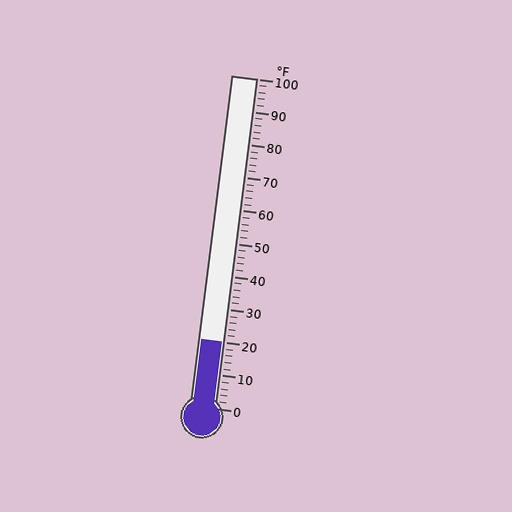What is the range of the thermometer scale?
The thermometer scale ranges from 0°F to 100°F.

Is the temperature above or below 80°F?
The temperature is below 80°F.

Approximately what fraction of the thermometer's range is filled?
The thermometer is filled to approximately 20% of its range.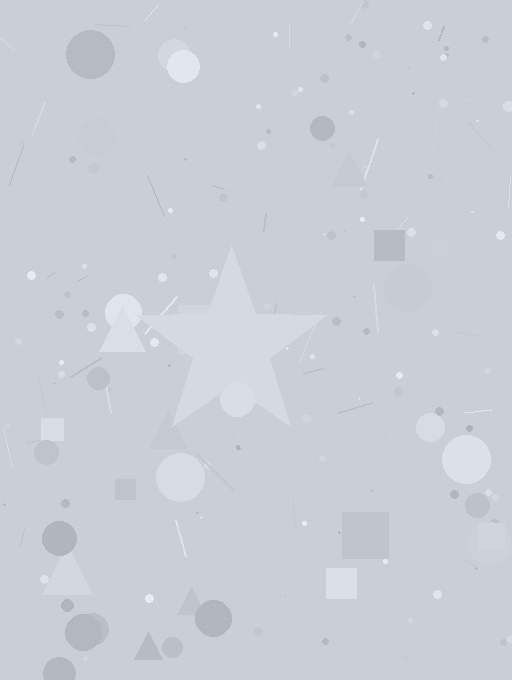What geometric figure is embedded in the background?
A star is embedded in the background.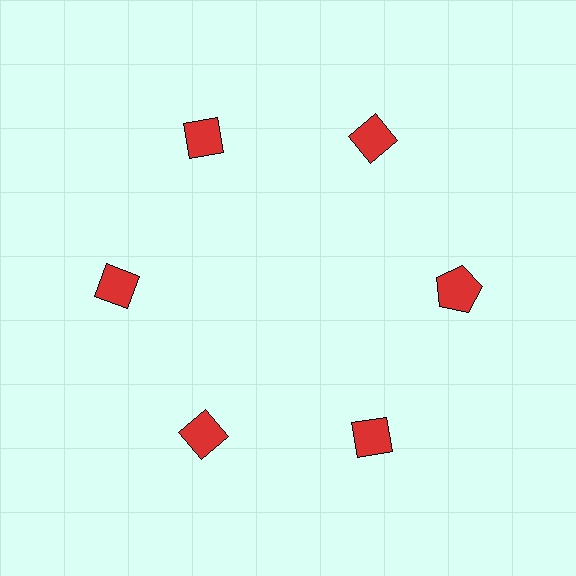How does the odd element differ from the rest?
It has a different shape: pentagon instead of diamond.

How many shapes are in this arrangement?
There are 6 shapes arranged in a ring pattern.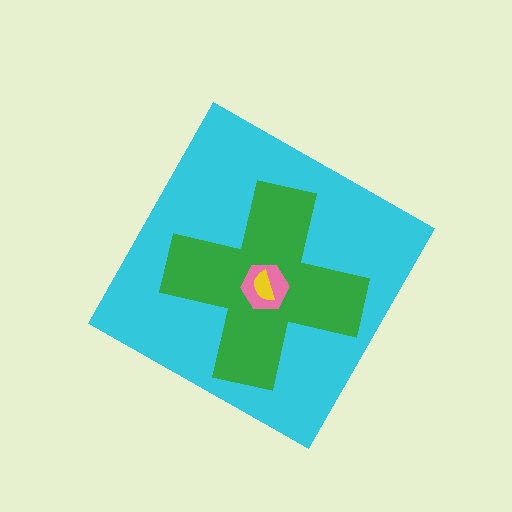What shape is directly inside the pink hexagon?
The yellow semicircle.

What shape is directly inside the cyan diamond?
The green cross.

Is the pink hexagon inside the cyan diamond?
Yes.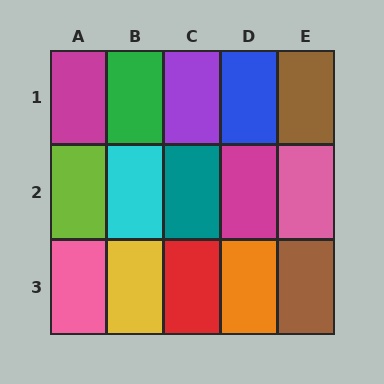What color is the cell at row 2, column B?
Cyan.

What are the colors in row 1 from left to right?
Magenta, green, purple, blue, brown.